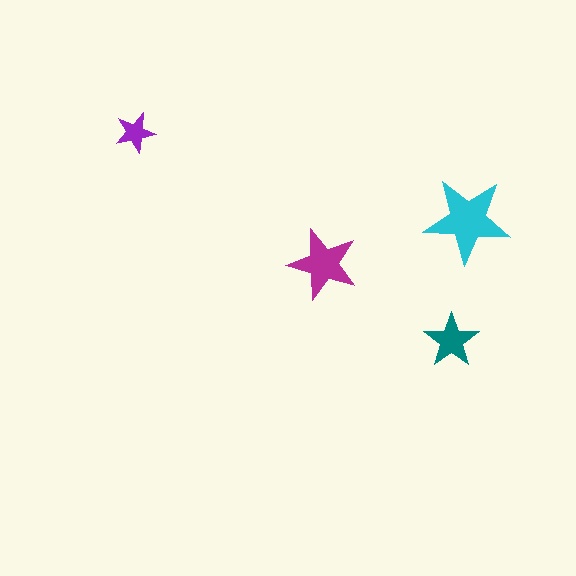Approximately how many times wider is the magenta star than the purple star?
About 1.5 times wider.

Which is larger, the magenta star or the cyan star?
The cyan one.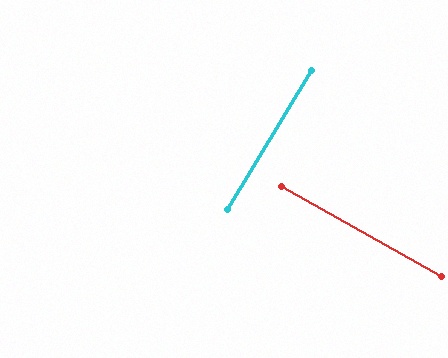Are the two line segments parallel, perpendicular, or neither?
Perpendicular — they meet at approximately 88°.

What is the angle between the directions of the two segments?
Approximately 88 degrees.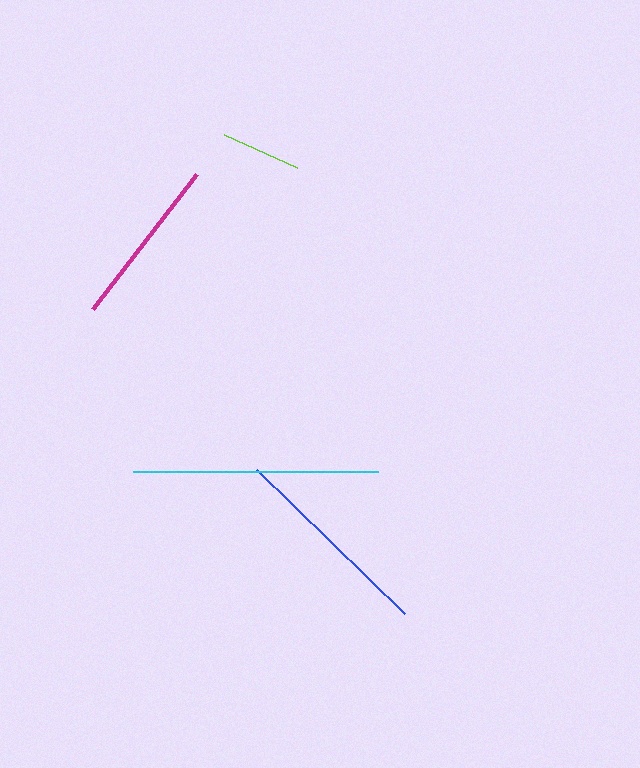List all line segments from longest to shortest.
From longest to shortest: cyan, blue, magenta, lime.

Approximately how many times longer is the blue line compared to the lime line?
The blue line is approximately 2.6 times the length of the lime line.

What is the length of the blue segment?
The blue segment is approximately 207 pixels long.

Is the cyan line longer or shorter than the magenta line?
The cyan line is longer than the magenta line.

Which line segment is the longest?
The cyan line is the longest at approximately 245 pixels.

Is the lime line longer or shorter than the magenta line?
The magenta line is longer than the lime line.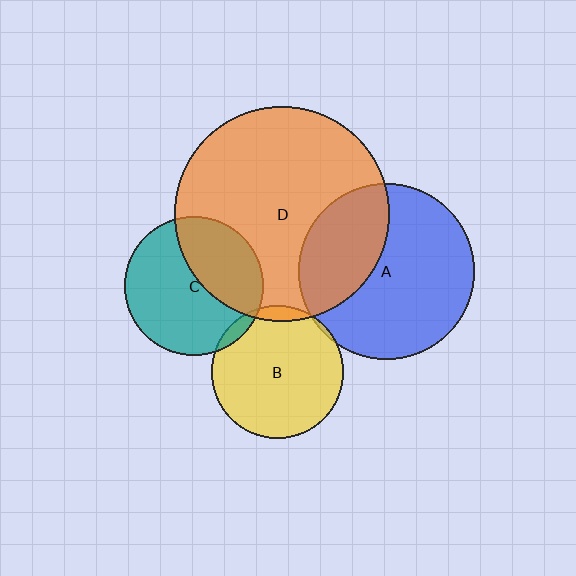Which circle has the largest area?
Circle D (orange).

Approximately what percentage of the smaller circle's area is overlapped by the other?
Approximately 5%.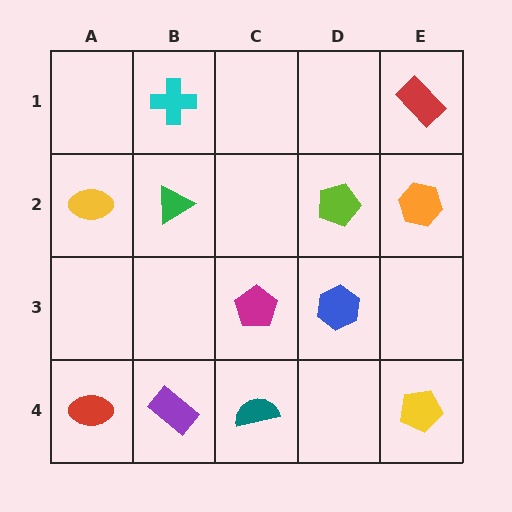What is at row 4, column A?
A red ellipse.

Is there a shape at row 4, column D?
No, that cell is empty.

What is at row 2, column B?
A green triangle.